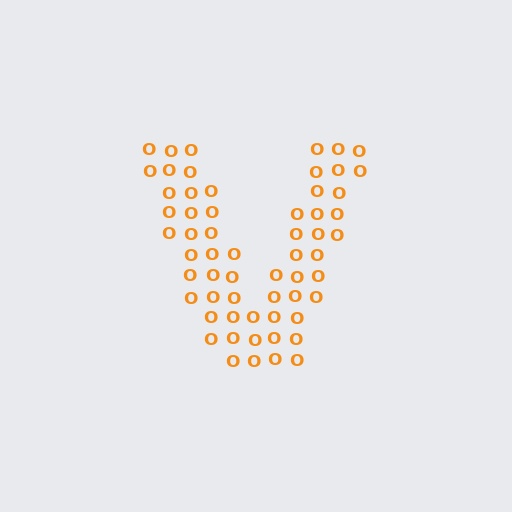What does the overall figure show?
The overall figure shows the letter V.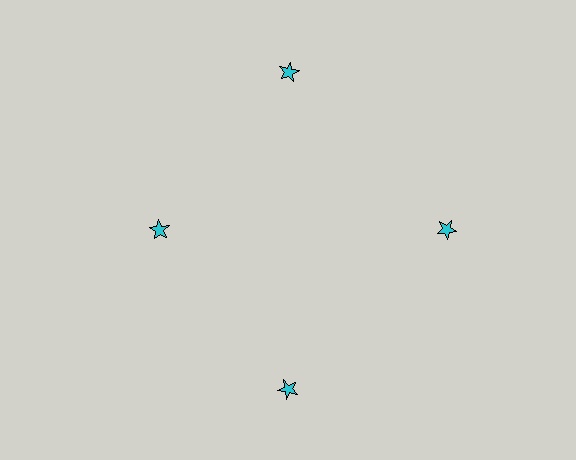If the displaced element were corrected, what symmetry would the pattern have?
It would have 4-fold rotational symmetry — the pattern would map onto itself every 90 degrees.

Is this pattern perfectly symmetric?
No. The 4 cyan stars are arranged in a ring, but one element near the 9 o'clock position is pulled inward toward the center, breaking the 4-fold rotational symmetry.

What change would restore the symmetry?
The symmetry would be restored by moving it outward, back onto the ring so that all 4 stars sit at equal angles and equal distance from the center.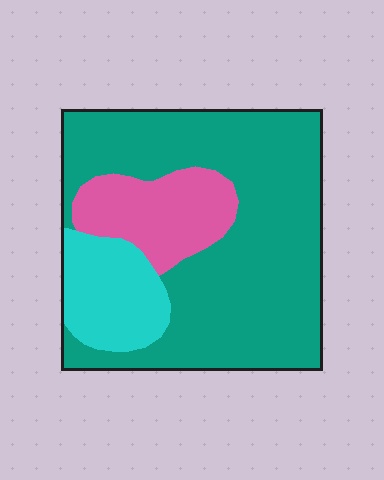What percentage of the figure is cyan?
Cyan takes up less than a sixth of the figure.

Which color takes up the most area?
Teal, at roughly 65%.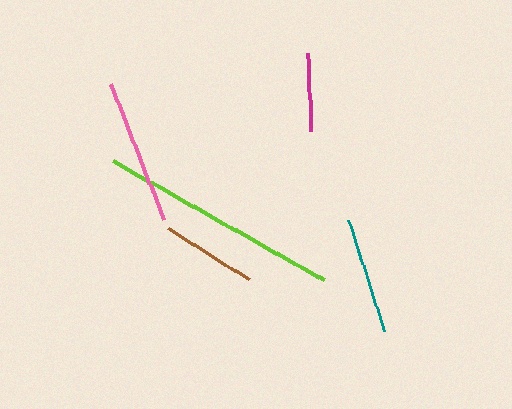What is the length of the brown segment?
The brown segment is approximately 96 pixels long.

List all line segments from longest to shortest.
From longest to shortest: lime, pink, teal, brown, magenta.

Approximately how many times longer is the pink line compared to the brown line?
The pink line is approximately 1.5 times the length of the brown line.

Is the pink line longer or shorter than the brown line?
The pink line is longer than the brown line.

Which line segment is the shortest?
The magenta line is the shortest at approximately 77 pixels.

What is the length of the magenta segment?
The magenta segment is approximately 77 pixels long.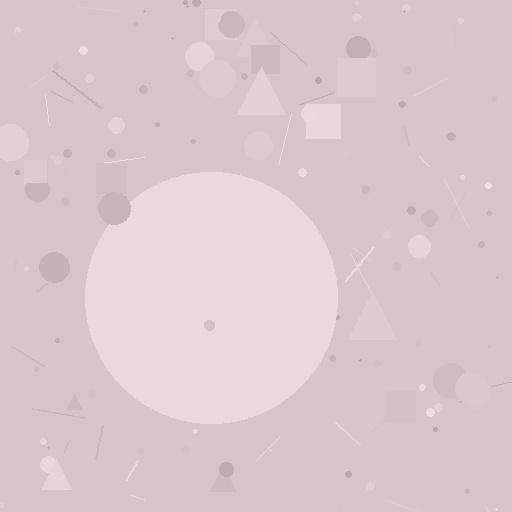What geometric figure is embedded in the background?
A circle is embedded in the background.